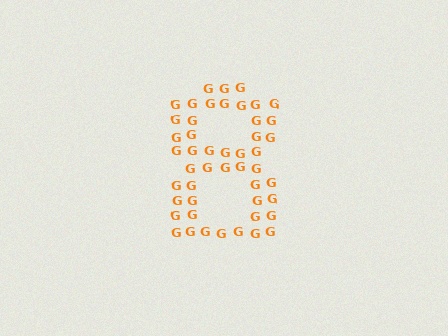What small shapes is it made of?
It is made of small letter G's.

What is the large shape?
The large shape is the digit 8.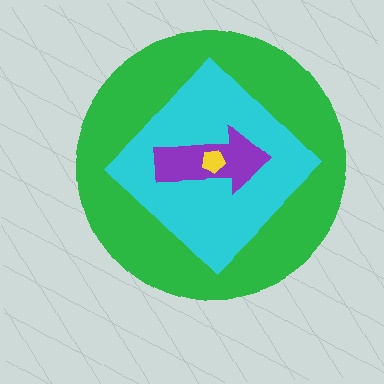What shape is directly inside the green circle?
The cyan diamond.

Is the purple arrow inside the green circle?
Yes.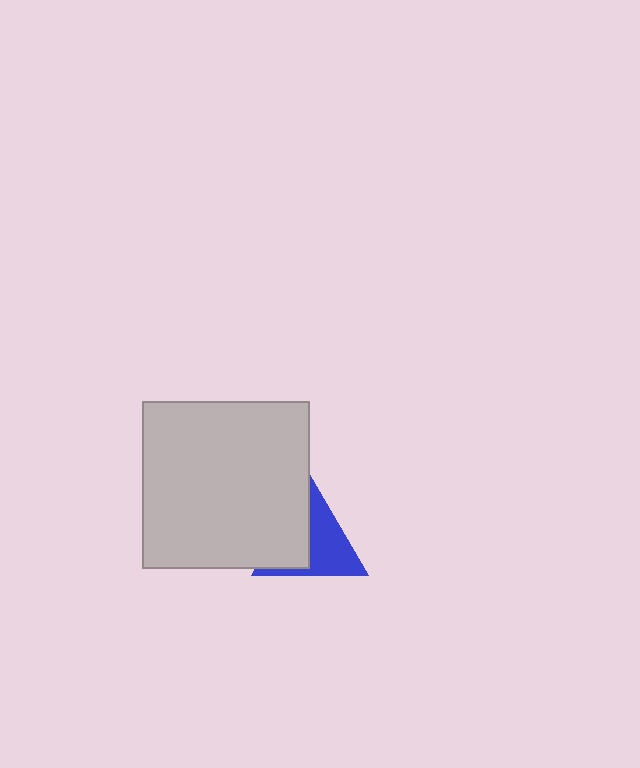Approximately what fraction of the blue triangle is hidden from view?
Roughly 44% of the blue triangle is hidden behind the light gray square.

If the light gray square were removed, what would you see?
You would see the complete blue triangle.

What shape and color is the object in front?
The object in front is a light gray square.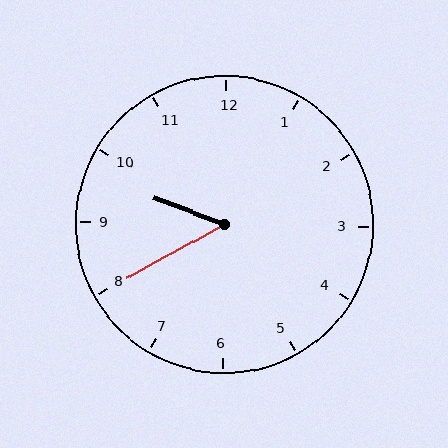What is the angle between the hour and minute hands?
Approximately 50 degrees.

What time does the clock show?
9:40.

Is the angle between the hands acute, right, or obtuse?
It is acute.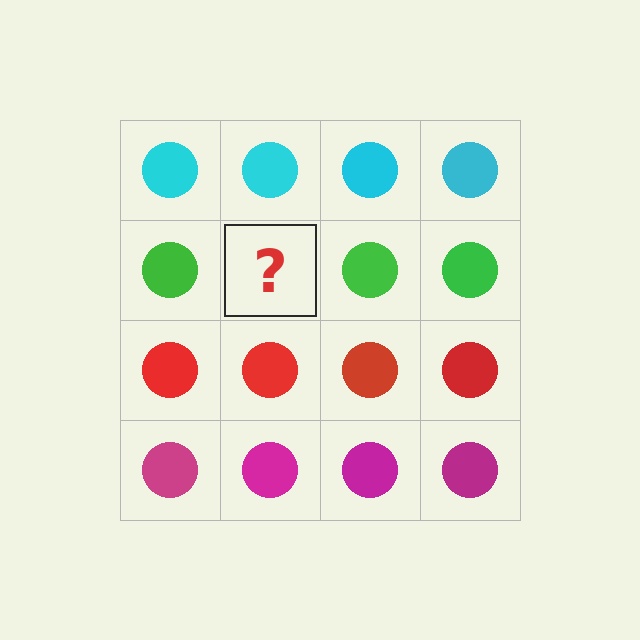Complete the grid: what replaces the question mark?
The question mark should be replaced with a green circle.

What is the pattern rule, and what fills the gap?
The rule is that each row has a consistent color. The gap should be filled with a green circle.